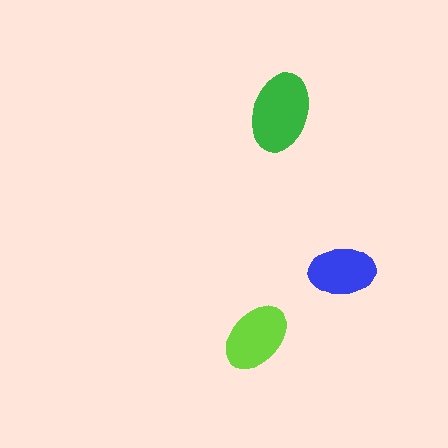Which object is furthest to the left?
The lime ellipse is leftmost.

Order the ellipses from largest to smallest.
the green one, the lime one, the blue one.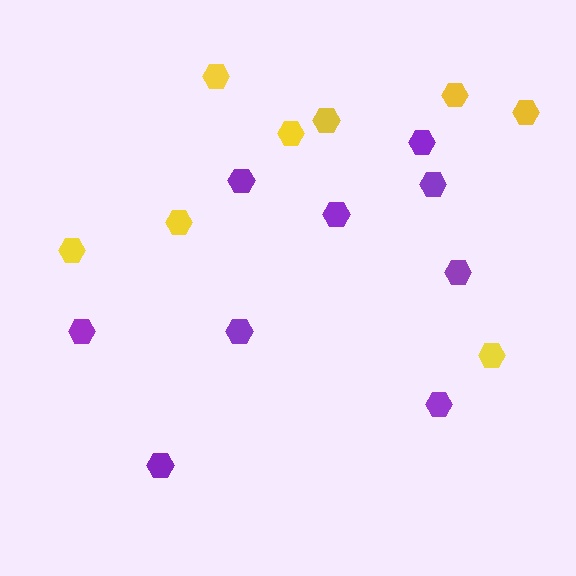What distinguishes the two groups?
There are 2 groups: one group of yellow hexagons (8) and one group of purple hexagons (9).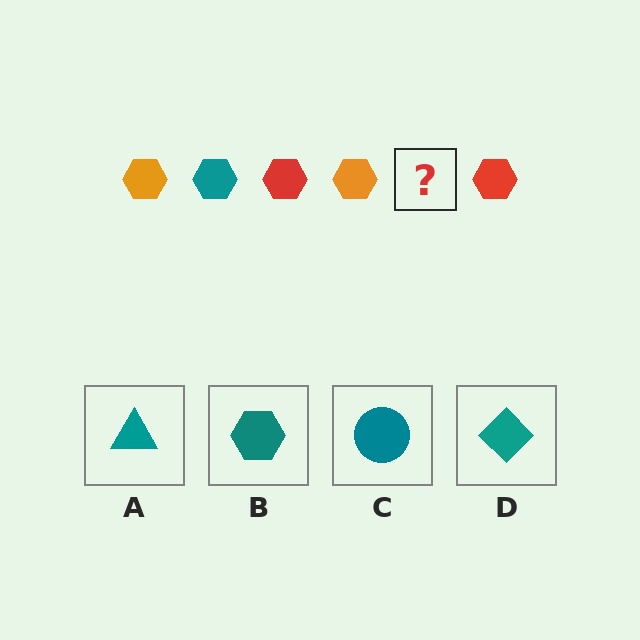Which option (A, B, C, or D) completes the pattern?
B.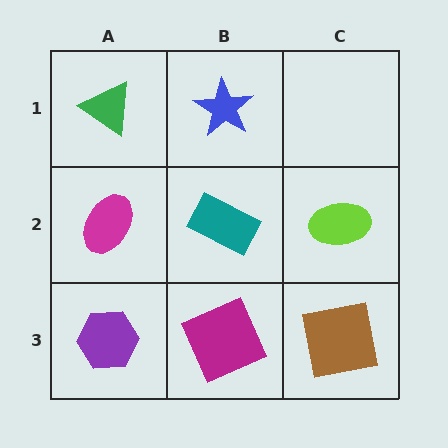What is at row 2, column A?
A magenta ellipse.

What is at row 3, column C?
A brown square.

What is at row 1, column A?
A green triangle.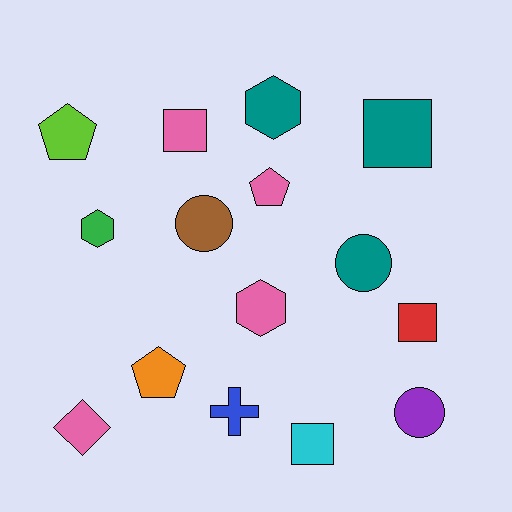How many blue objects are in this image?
There is 1 blue object.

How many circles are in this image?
There are 3 circles.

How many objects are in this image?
There are 15 objects.